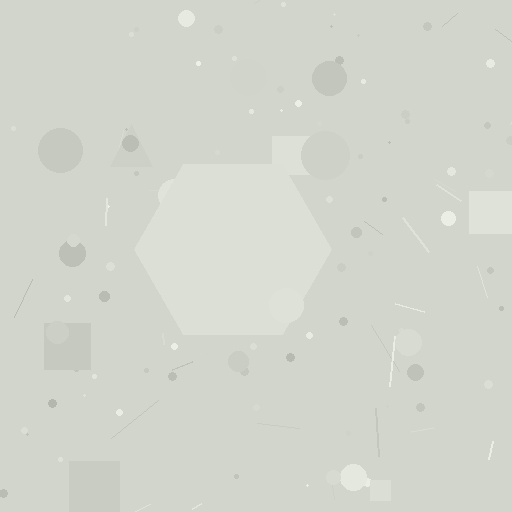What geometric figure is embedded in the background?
A hexagon is embedded in the background.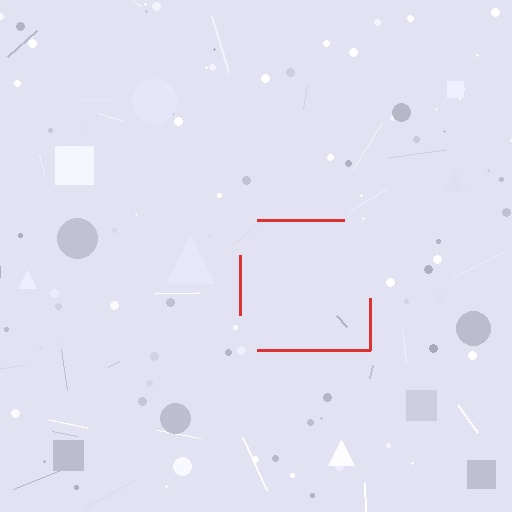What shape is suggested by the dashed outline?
The dashed outline suggests a square.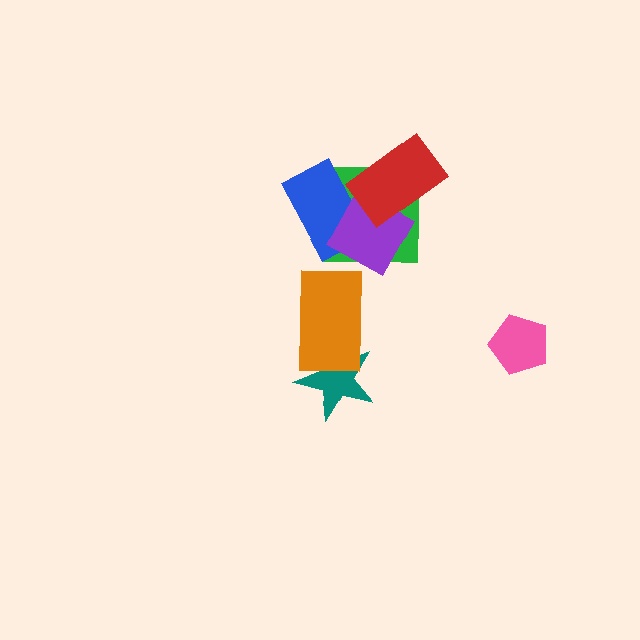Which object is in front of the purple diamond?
The red rectangle is in front of the purple diamond.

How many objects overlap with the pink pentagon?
0 objects overlap with the pink pentagon.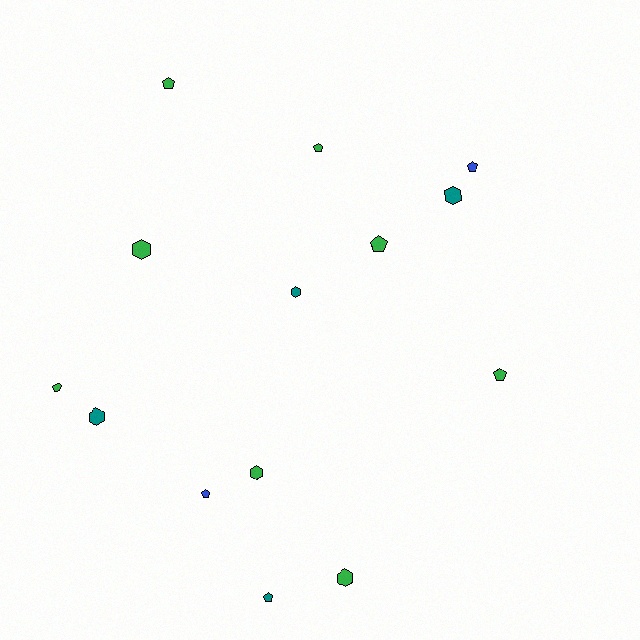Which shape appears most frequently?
Pentagon, with 8 objects.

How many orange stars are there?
There are no orange stars.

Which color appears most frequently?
Green, with 8 objects.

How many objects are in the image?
There are 14 objects.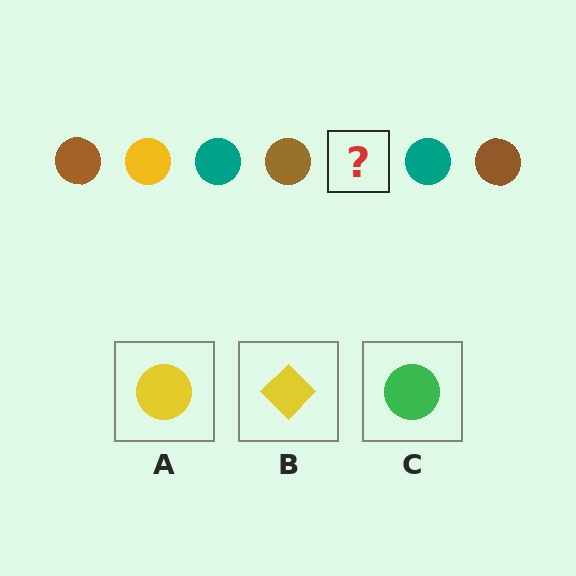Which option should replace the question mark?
Option A.